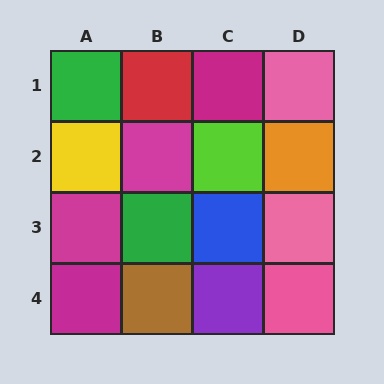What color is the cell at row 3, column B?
Green.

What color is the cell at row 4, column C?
Purple.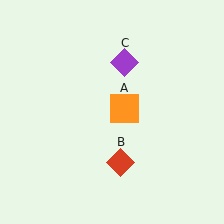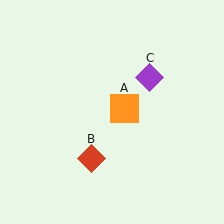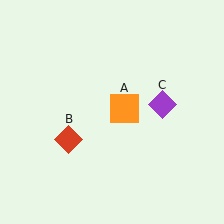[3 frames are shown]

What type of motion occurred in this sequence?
The red diamond (object B), purple diamond (object C) rotated clockwise around the center of the scene.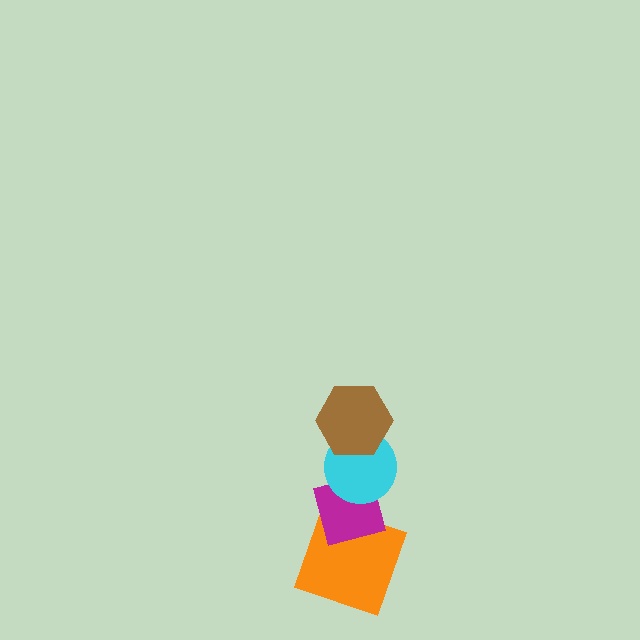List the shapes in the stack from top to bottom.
From top to bottom: the brown hexagon, the cyan circle, the magenta square, the orange square.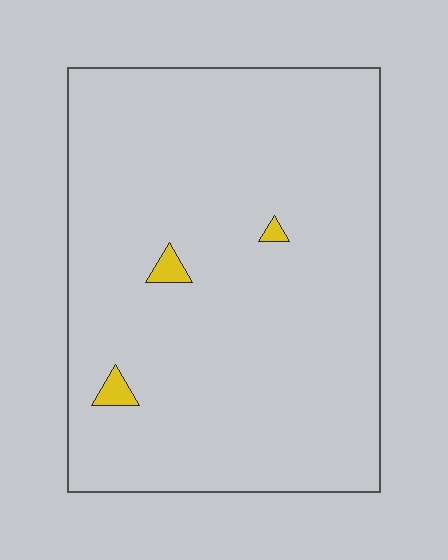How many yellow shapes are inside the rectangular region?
3.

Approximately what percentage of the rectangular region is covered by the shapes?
Approximately 0%.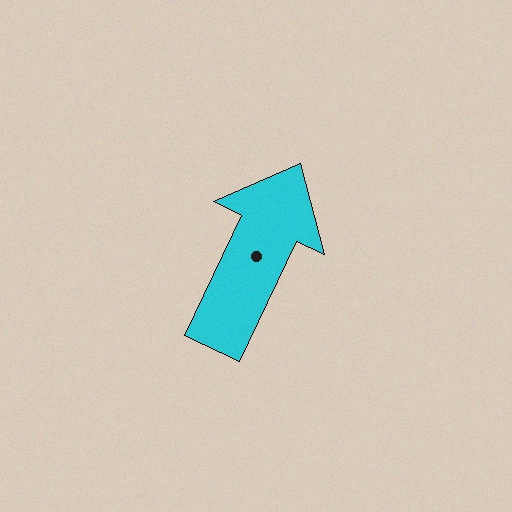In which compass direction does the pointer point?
Northeast.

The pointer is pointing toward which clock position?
Roughly 1 o'clock.